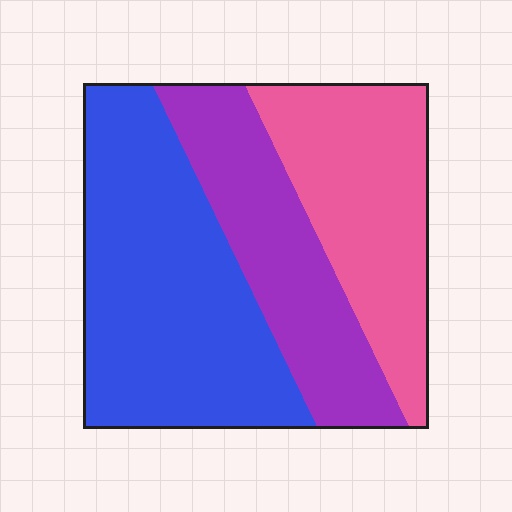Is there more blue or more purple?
Blue.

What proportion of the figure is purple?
Purple takes up about one quarter (1/4) of the figure.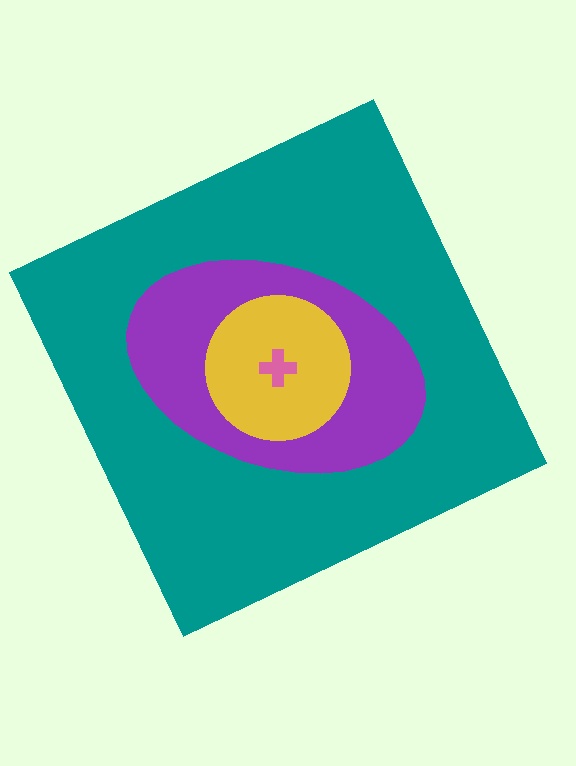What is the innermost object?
The pink cross.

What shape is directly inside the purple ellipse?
The yellow circle.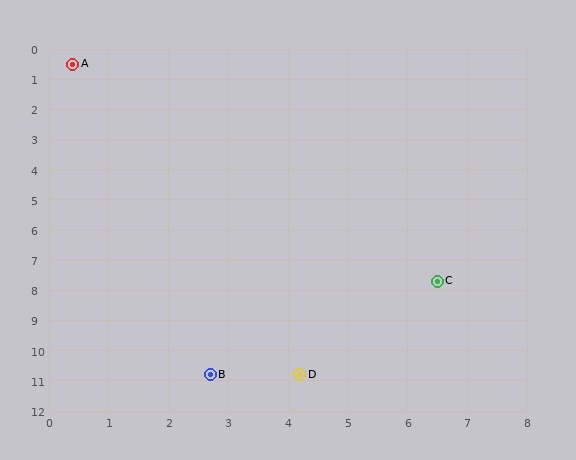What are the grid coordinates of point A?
Point A is at approximately (0.4, 0.5).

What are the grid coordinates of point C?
Point C is at approximately (6.5, 7.7).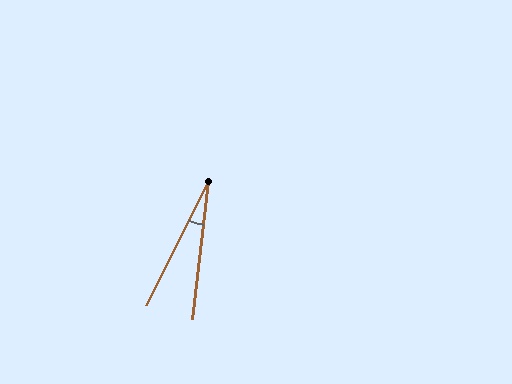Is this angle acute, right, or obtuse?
It is acute.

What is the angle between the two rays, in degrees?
Approximately 20 degrees.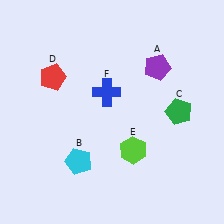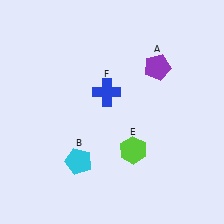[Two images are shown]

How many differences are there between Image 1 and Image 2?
There are 2 differences between the two images.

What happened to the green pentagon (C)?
The green pentagon (C) was removed in Image 2. It was in the top-right area of Image 1.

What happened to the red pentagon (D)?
The red pentagon (D) was removed in Image 2. It was in the top-left area of Image 1.